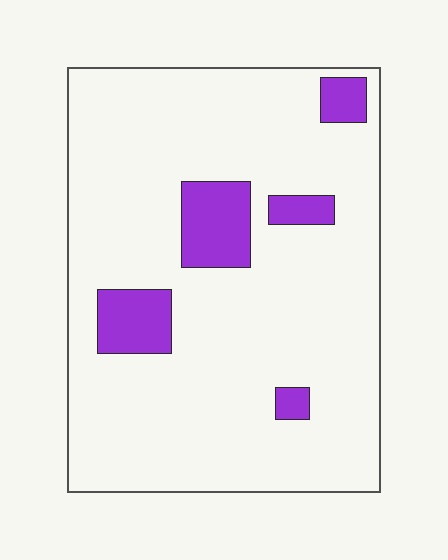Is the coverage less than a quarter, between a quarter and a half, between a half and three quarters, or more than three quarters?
Less than a quarter.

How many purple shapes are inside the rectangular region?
5.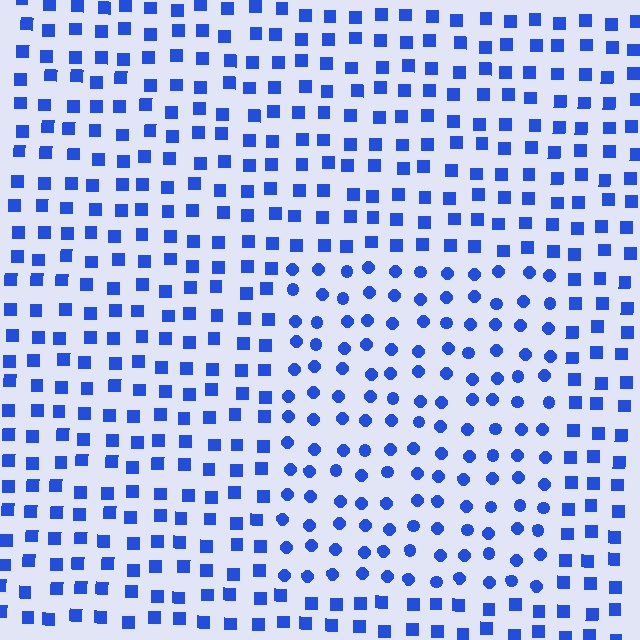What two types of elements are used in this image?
The image uses circles inside the rectangle region and squares outside it.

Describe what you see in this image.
The image is filled with small blue elements arranged in a uniform grid. A rectangle-shaped region contains circles, while the surrounding area contains squares. The boundary is defined purely by the change in element shape.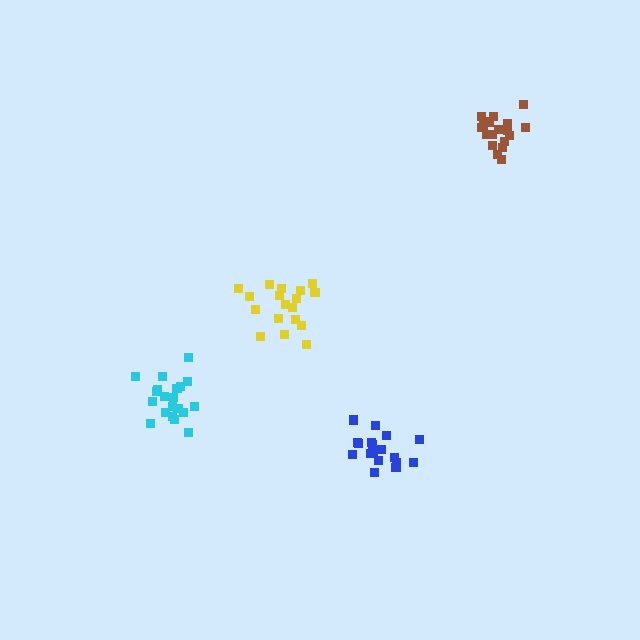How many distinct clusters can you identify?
There are 4 distinct clusters.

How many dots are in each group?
Group 1: 18 dots, Group 2: 19 dots, Group 3: 21 dots, Group 4: 18 dots (76 total).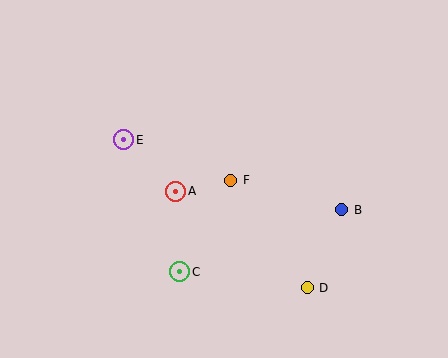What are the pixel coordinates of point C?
Point C is at (180, 272).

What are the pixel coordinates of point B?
Point B is at (342, 210).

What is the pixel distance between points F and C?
The distance between F and C is 105 pixels.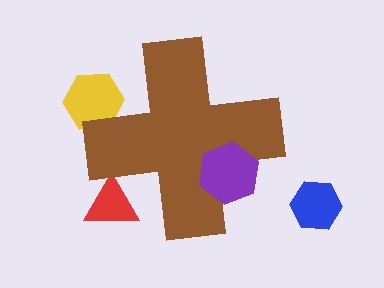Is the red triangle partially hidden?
Yes, the red triangle is partially hidden behind the brown cross.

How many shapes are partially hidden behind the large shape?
2 shapes are partially hidden.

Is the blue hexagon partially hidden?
No, the blue hexagon is fully visible.